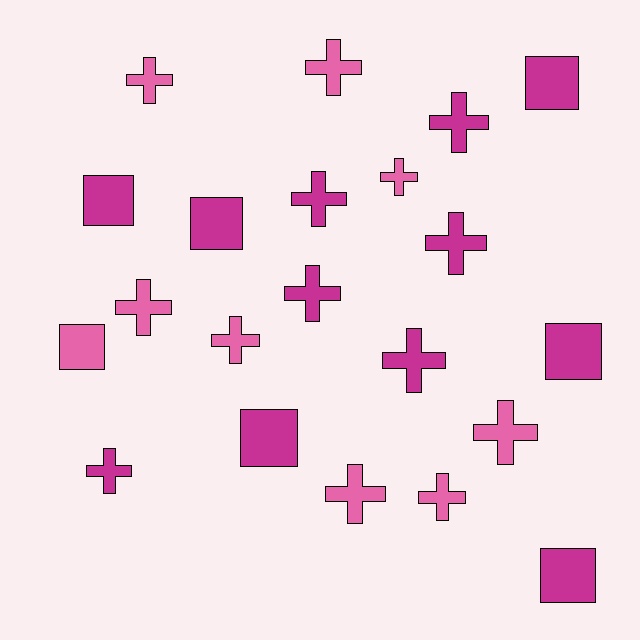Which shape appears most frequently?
Cross, with 14 objects.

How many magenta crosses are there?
There are 6 magenta crosses.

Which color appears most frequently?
Magenta, with 12 objects.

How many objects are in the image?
There are 21 objects.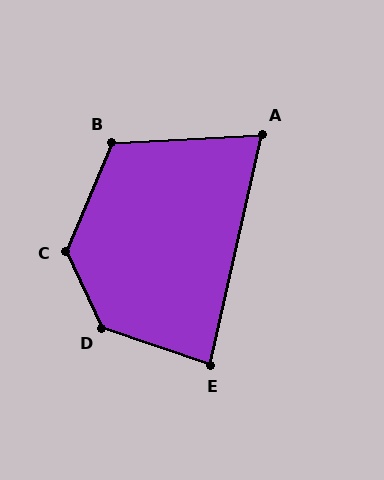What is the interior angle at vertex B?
Approximately 115 degrees (obtuse).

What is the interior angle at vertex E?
Approximately 84 degrees (acute).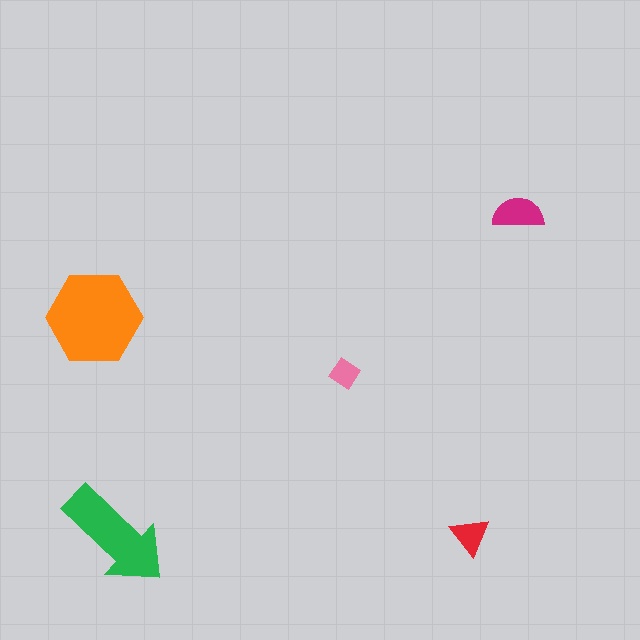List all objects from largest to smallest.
The orange hexagon, the green arrow, the magenta semicircle, the red triangle, the pink diamond.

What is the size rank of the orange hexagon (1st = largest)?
1st.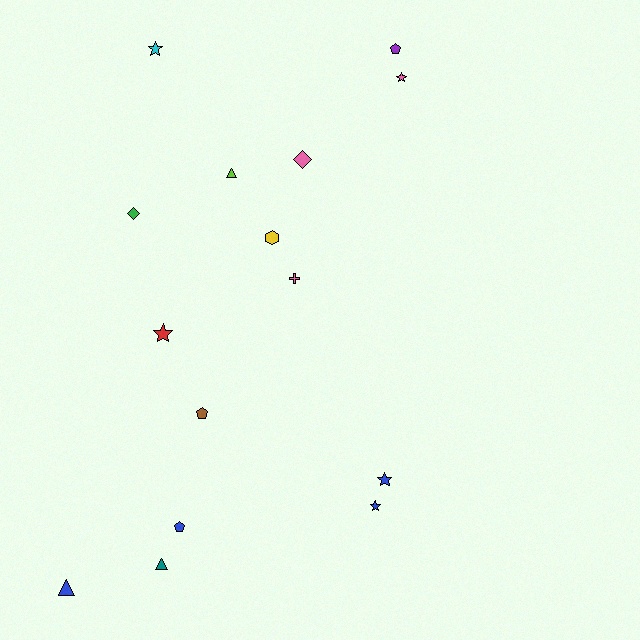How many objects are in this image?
There are 15 objects.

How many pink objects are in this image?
There are 3 pink objects.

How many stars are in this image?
There are 5 stars.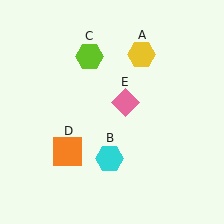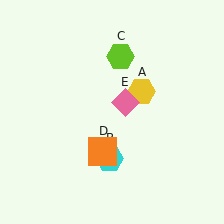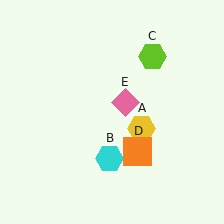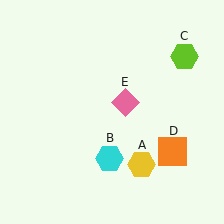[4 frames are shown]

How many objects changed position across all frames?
3 objects changed position: yellow hexagon (object A), lime hexagon (object C), orange square (object D).